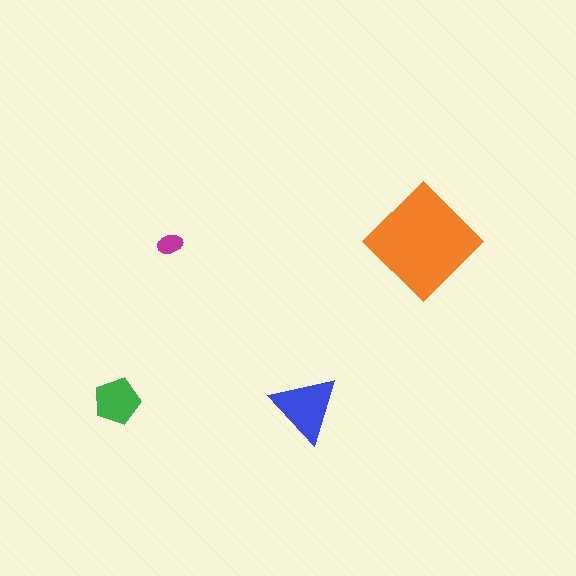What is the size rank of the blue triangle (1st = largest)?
2nd.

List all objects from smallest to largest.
The magenta ellipse, the green pentagon, the blue triangle, the orange diamond.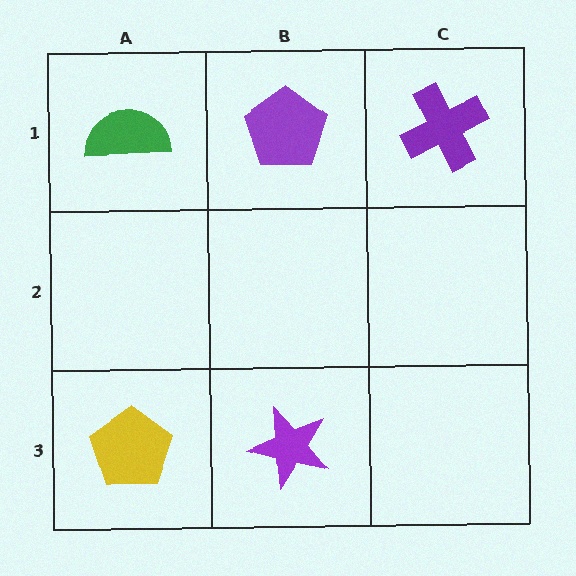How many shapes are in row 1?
3 shapes.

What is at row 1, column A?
A green semicircle.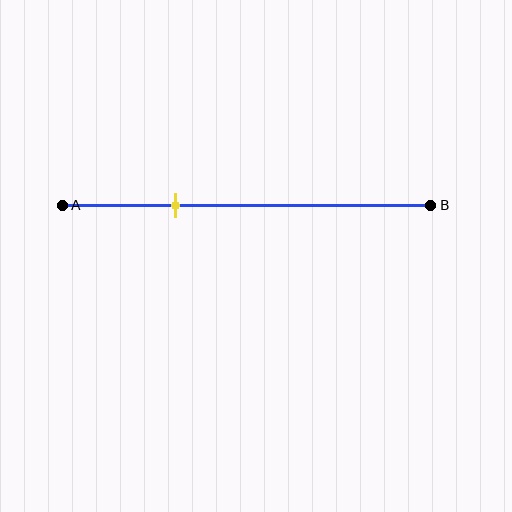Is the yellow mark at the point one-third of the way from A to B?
Yes, the mark is approximately at the one-third point.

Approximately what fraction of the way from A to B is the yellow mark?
The yellow mark is approximately 30% of the way from A to B.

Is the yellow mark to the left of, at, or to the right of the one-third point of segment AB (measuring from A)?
The yellow mark is approximately at the one-third point of segment AB.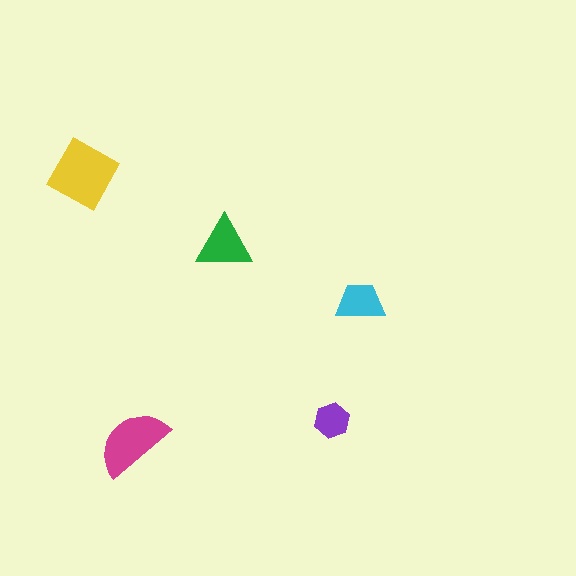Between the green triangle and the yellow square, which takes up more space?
The yellow square.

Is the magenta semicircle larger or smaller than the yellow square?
Smaller.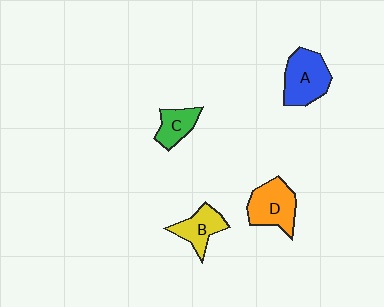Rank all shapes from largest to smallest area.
From largest to smallest: A (blue), D (orange), B (yellow), C (green).